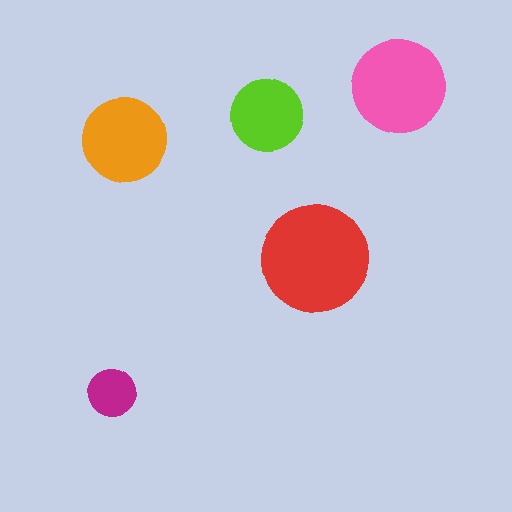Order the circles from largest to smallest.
the red one, the pink one, the orange one, the lime one, the magenta one.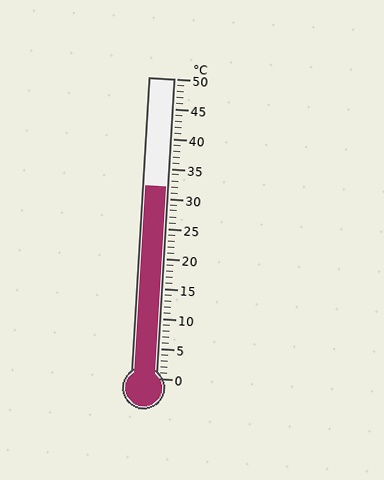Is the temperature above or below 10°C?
The temperature is above 10°C.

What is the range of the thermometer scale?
The thermometer scale ranges from 0°C to 50°C.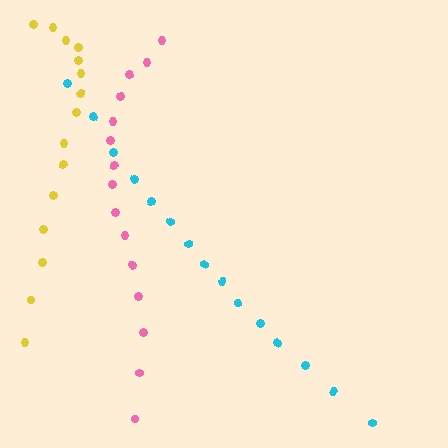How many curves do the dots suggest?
There are 3 distinct paths.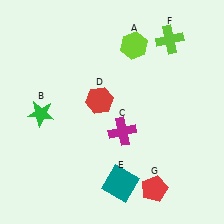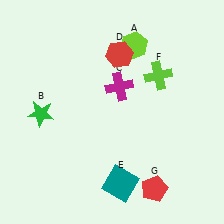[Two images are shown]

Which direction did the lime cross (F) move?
The lime cross (F) moved down.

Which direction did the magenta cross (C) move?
The magenta cross (C) moved up.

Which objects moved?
The objects that moved are: the magenta cross (C), the red hexagon (D), the lime cross (F).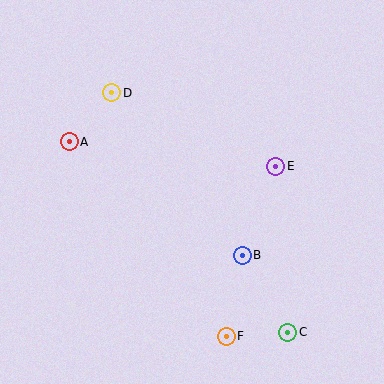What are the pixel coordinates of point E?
Point E is at (276, 166).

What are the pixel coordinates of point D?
Point D is at (112, 93).